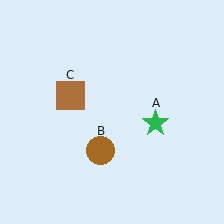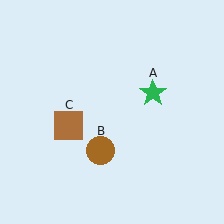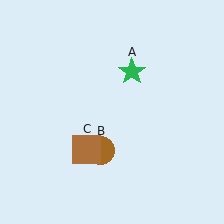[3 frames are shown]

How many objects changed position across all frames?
2 objects changed position: green star (object A), brown square (object C).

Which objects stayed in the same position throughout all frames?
Brown circle (object B) remained stationary.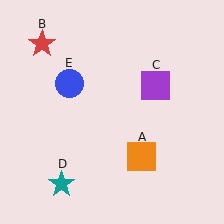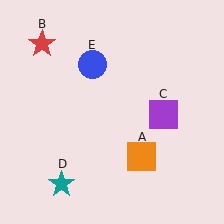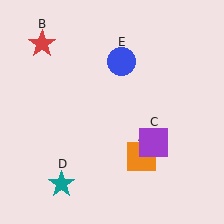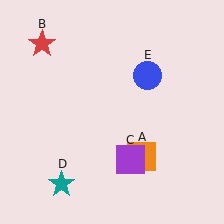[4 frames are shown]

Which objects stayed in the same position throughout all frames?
Orange square (object A) and red star (object B) and teal star (object D) remained stationary.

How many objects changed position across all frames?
2 objects changed position: purple square (object C), blue circle (object E).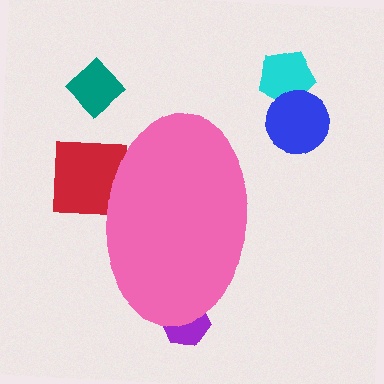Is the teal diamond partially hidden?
No, the teal diamond is fully visible.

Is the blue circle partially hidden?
No, the blue circle is fully visible.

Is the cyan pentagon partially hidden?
No, the cyan pentagon is fully visible.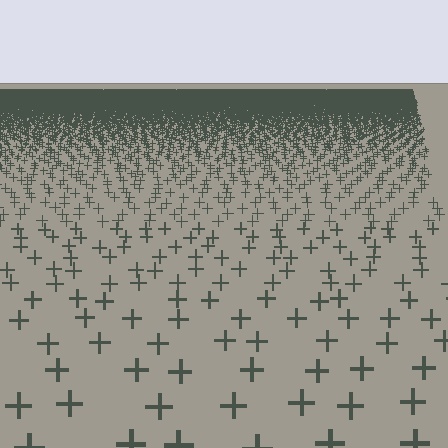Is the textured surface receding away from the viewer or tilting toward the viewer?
The surface is receding away from the viewer. Texture elements get smaller and denser toward the top.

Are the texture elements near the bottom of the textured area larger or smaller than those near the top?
Larger. Near the bottom, elements are closer to the viewer and appear at a bigger on-screen size.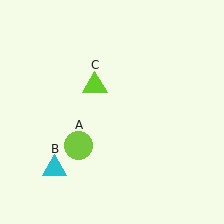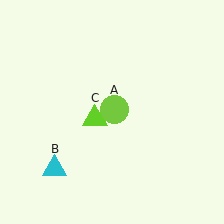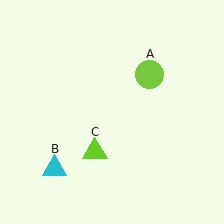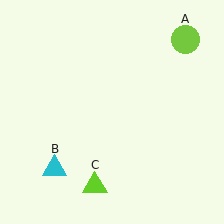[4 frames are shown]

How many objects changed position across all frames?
2 objects changed position: lime circle (object A), lime triangle (object C).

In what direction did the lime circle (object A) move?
The lime circle (object A) moved up and to the right.